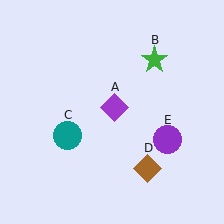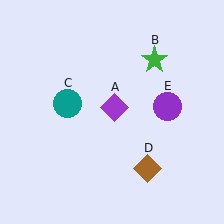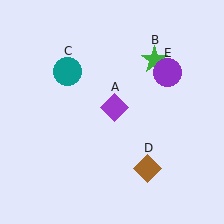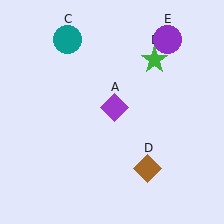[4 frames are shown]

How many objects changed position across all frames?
2 objects changed position: teal circle (object C), purple circle (object E).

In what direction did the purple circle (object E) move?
The purple circle (object E) moved up.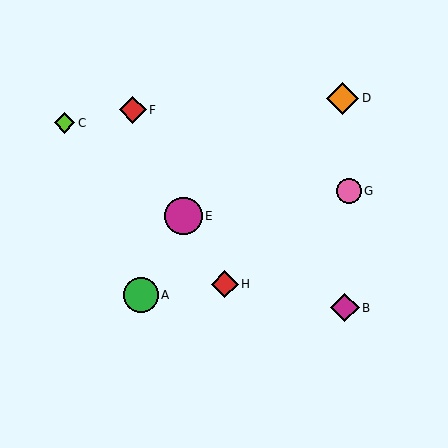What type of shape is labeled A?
Shape A is a green circle.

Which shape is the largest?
The magenta circle (labeled E) is the largest.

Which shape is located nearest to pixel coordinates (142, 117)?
The red diamond (labeled F) at (133, 110) is nearest to that location.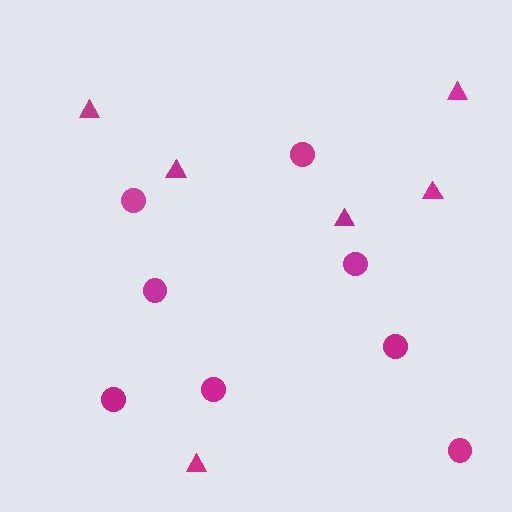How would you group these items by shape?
There are 2 groups: one group of circles (8) and one group of triangles (6).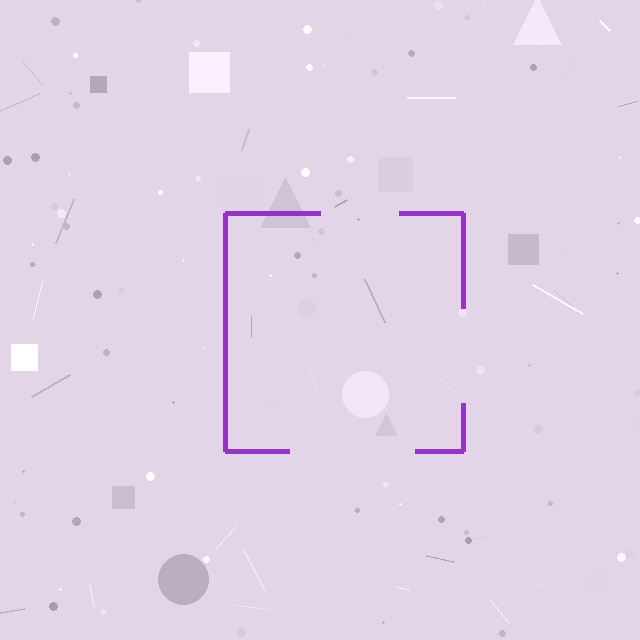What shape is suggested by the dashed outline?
The dashed outline suggests a square.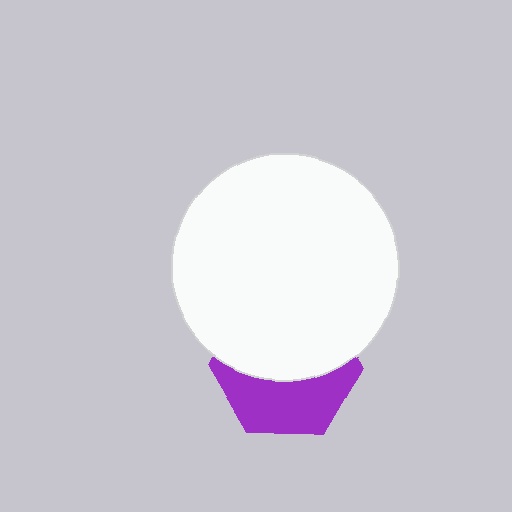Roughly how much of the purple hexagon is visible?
A small part of it is visible (roughly 44%).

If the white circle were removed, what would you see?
You would see the complete purple hexagon.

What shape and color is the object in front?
The object in front is a white circle.